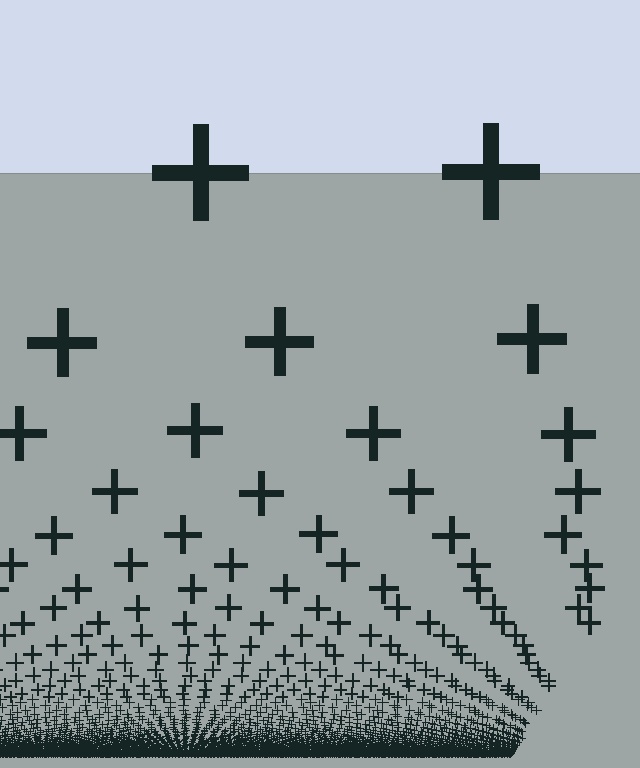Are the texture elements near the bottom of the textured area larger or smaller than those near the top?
Smaller. The gradient is inverted — elements near the bottom are smaller and denser.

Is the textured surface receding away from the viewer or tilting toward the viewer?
The surface appears to tilt toward the viewer. Texture elements get larger and sparser toward the top.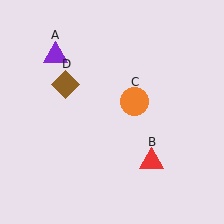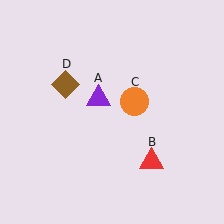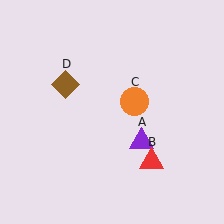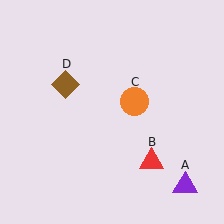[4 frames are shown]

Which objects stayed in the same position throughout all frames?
Red triangle (object B) and orange circle (object C) and brown diamond (object D) remained stationary.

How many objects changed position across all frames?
1 object changed position: purple triangle (object A).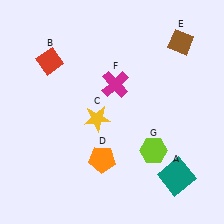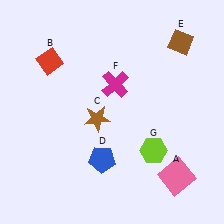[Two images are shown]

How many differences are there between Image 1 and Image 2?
There are 3 differences between the two images.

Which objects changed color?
A changed from teal to pink. C changed from yellow to brown. D changed from orange to blue.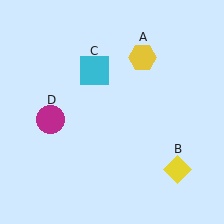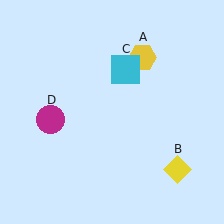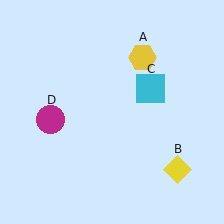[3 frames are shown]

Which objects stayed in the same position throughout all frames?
Yellow hexagon (object A) and yellow diamond (object B) and magenta circle (object D) remained stationary.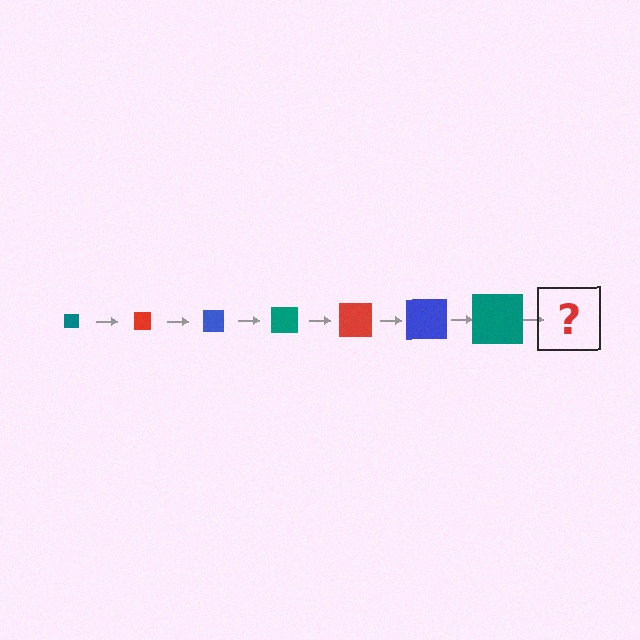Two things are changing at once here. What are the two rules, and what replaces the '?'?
The two rules are that the square grows larger each step and the color cycles through teal, red, and blue. The '?' should be a red square, larger than the previous one.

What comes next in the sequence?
The next element should be a red square, larger than the previous one.